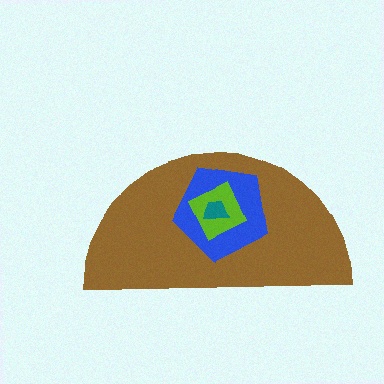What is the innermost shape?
The teal trapezoid.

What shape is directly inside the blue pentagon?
The lime diamond.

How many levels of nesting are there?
4.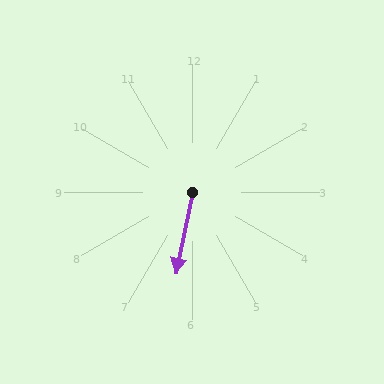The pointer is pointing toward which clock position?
Roughly 6 o'clock.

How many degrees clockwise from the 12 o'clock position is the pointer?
Approximately 192 degrees.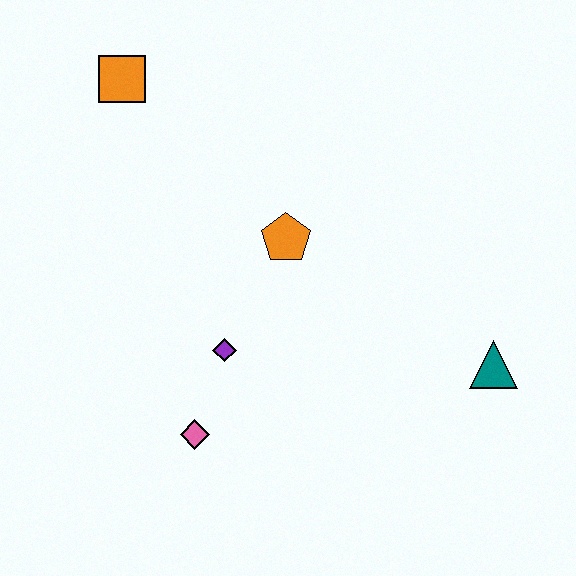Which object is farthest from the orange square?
The teal triangle is farthest from the orange square.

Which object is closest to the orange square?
The orange pentagon is closest to the orange square.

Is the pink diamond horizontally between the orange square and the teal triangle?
Yes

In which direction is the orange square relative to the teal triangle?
The orange square is to the left of the teal triangle.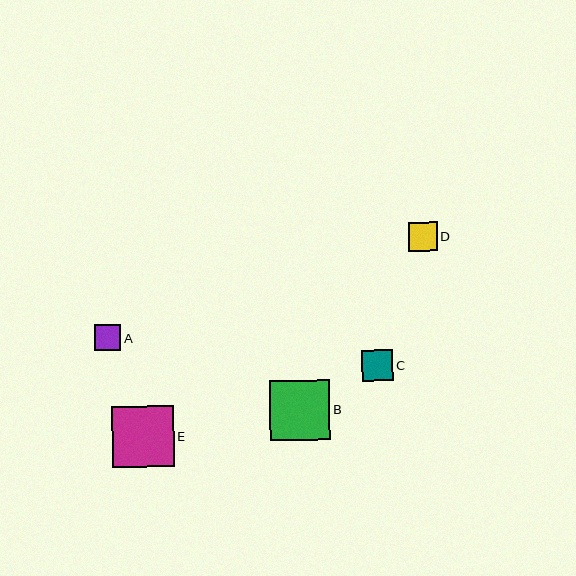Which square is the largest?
Square E is the largest with a size of approximately 61 pixels.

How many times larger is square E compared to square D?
Square E is approximately 2.1 times the size of square D.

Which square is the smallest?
Square A is the smallest with a size of approximately 26 pixels.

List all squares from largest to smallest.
From largest to smallest: E, B, C, D, A.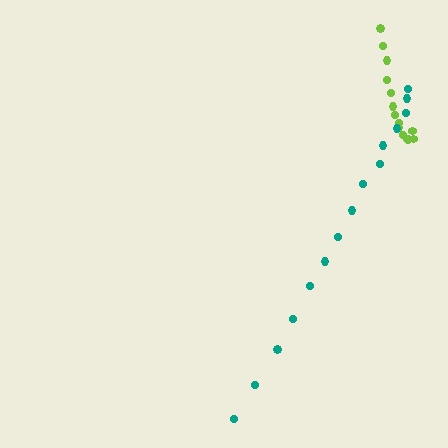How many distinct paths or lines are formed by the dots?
There are 2 distinct paths.